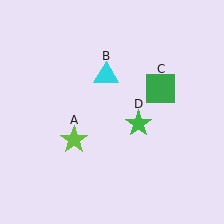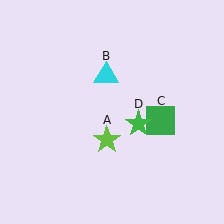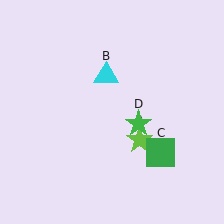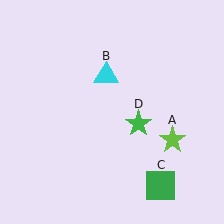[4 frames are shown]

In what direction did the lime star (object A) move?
The lime star (object A) moved right.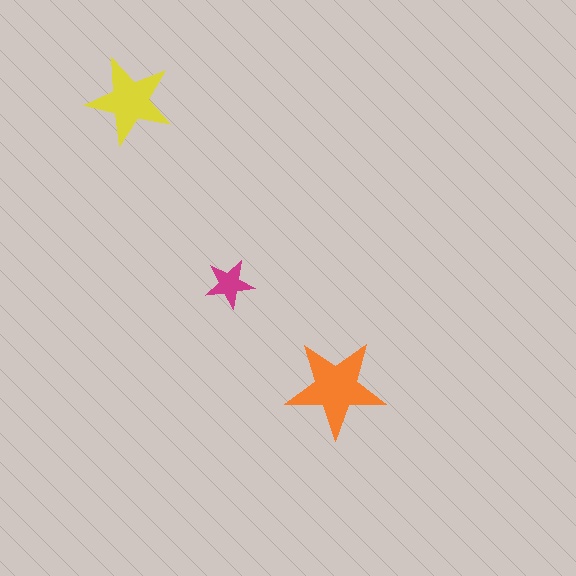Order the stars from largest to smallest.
the orange one, the yellow one, the magenta one.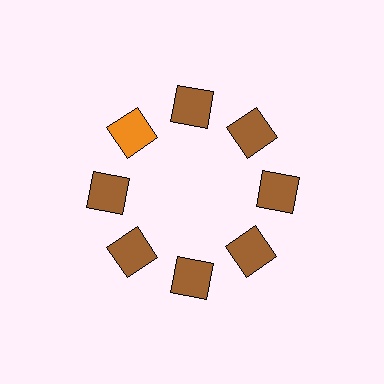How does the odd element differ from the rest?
It has a different color: orange instead of brown.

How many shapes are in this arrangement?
There are 8 shapes arranged in a ring pattern.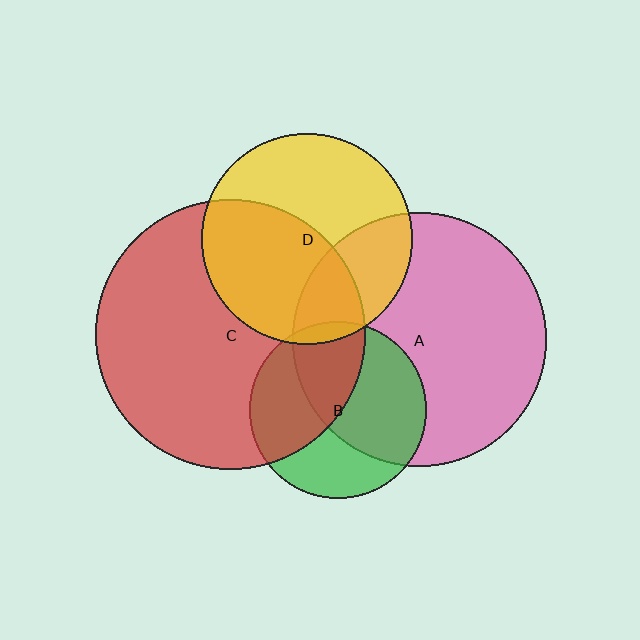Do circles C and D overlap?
Yes.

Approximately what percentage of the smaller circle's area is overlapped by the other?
Approximately 50%.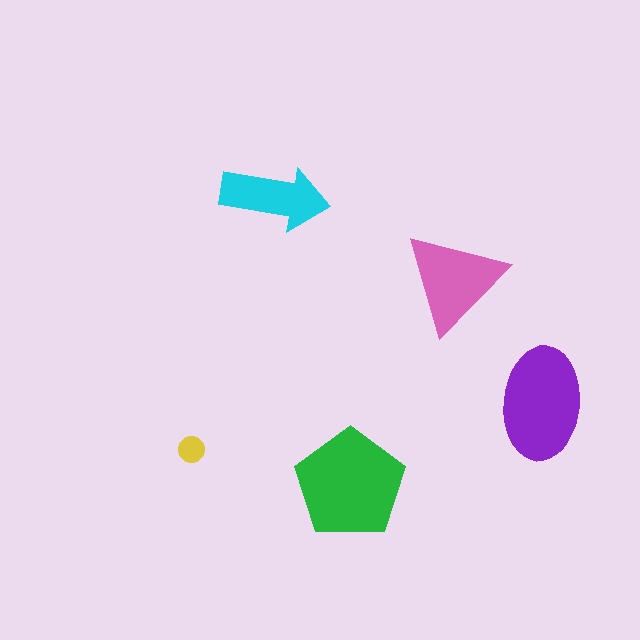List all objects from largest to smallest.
The green pentagon, the purple ellipse, the pink triangle, the cyan arrow, the yellow circle.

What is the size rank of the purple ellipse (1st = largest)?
2nd.